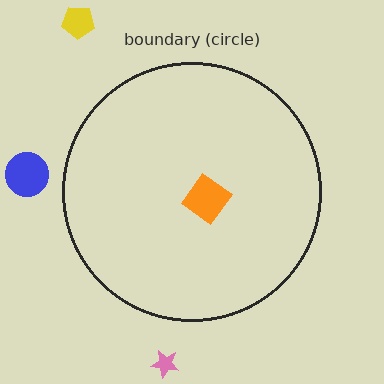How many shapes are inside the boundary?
1 inside, 3 outside.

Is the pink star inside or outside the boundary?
Outside.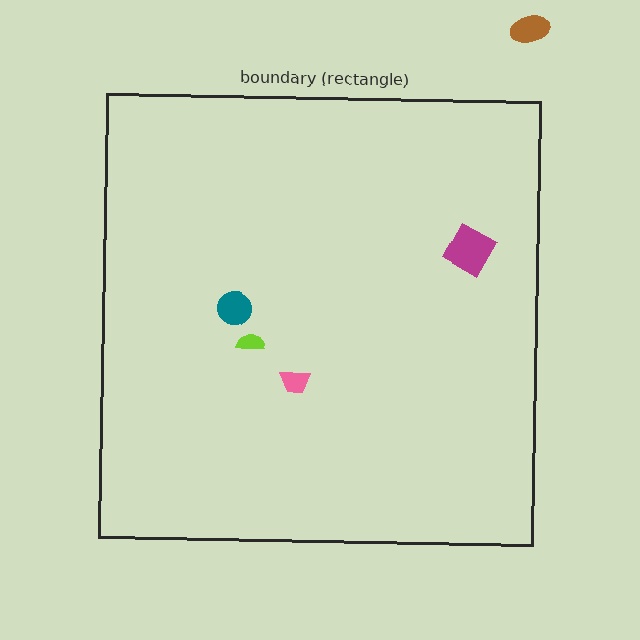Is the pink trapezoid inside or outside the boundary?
Inside.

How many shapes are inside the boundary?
4 inside, 1 outside.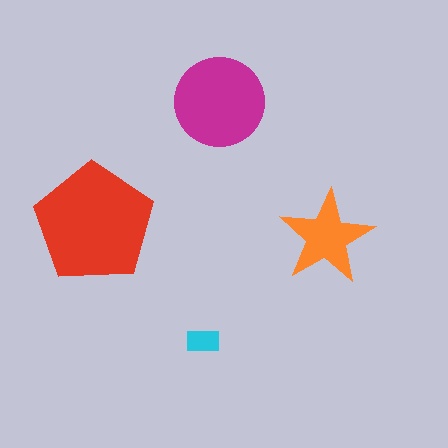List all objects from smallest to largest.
The cyan rectangle, the orange star, the magenta circle, the red pentagon.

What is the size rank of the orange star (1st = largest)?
3rd.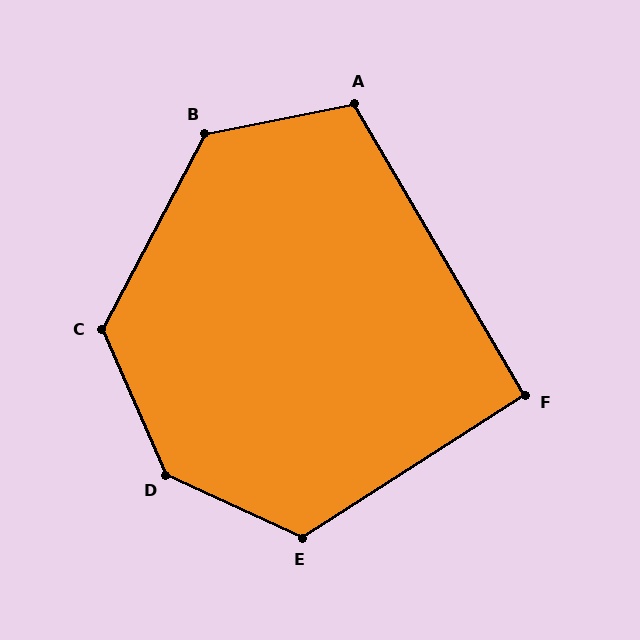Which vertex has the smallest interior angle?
F, at approximately 92 degrees.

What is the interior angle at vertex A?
Approximately 109 degrees (obtuse).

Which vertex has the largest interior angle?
D, at approximately 139 degrees.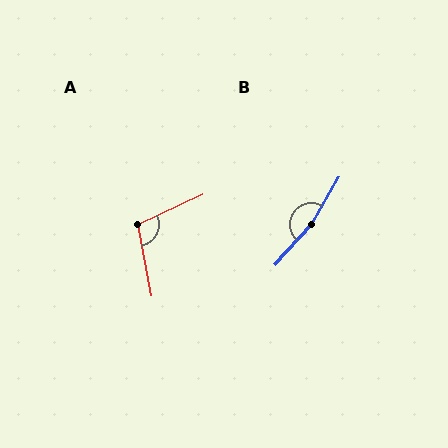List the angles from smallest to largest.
A (105°), B (168°).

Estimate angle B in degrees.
Approximately 168 degrees.